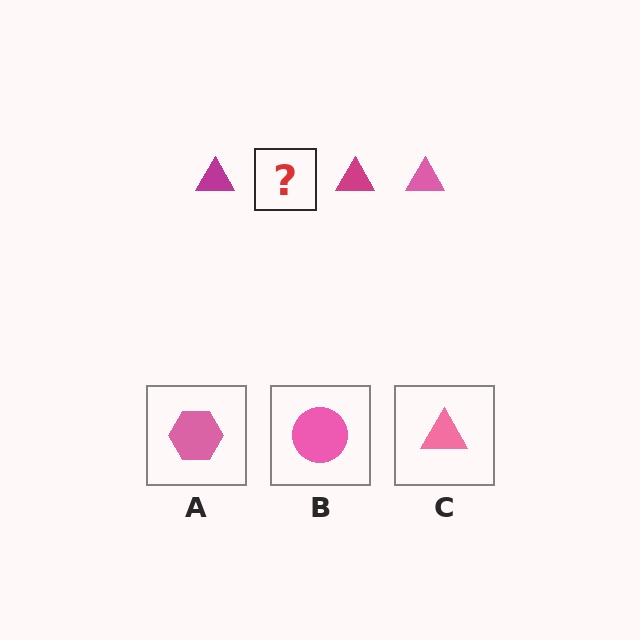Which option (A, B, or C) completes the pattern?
C.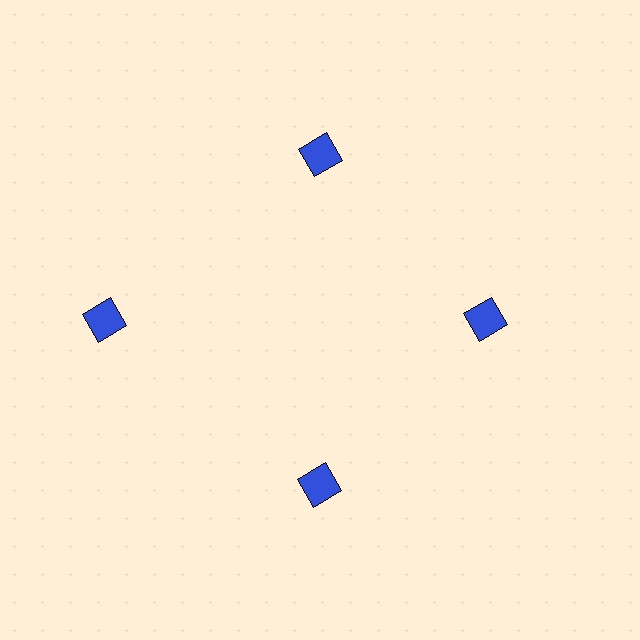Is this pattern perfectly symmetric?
No. The 4 blue squares are arranged in a ring, but one element near the 9 o'clock position is pushed outward from the center, breaking the 4-fold rotational symmetry.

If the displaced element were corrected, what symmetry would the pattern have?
It would have 4-fold rotational symmetry — the pattern would map onto itself every 90 degrees.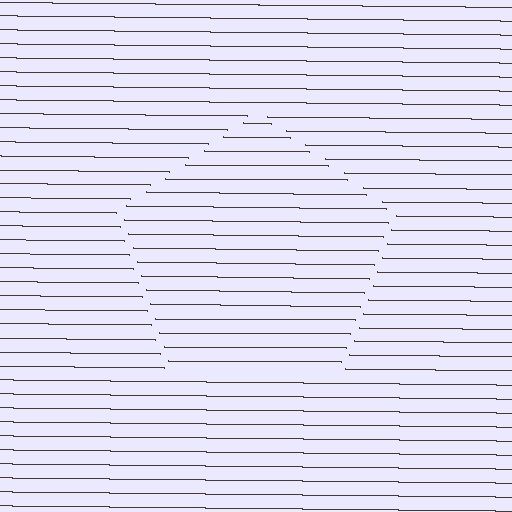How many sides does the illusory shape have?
5 sides — the line-ends trace a pentagon.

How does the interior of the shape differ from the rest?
The interior of the shape contains the same grating, shifted by half a period — the contour is defined by the phase discontinuity where line-ends from the inner and outer gratings abut.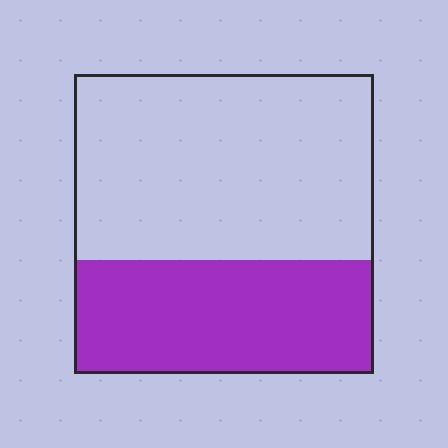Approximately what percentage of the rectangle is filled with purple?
Approximately 40%.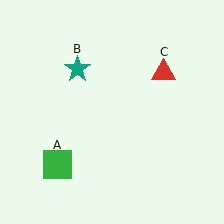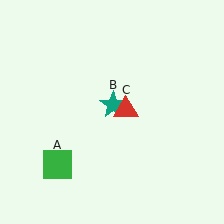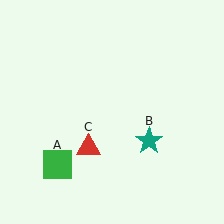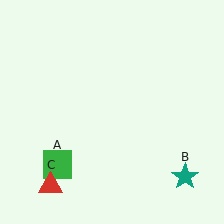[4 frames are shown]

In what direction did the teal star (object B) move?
The teal star (object B) moved down and to the right.